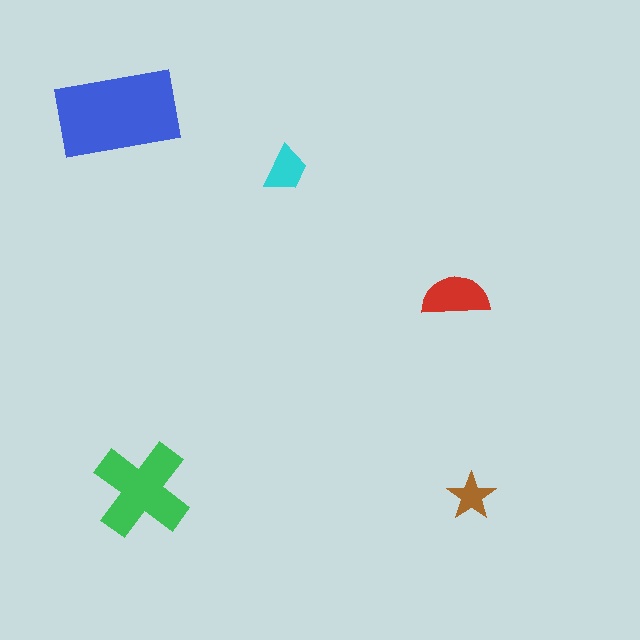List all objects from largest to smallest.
The blue rectangle, the green cross, the red semicircle, the cyan trapezoid, the brown star.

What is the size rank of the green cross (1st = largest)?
2nd.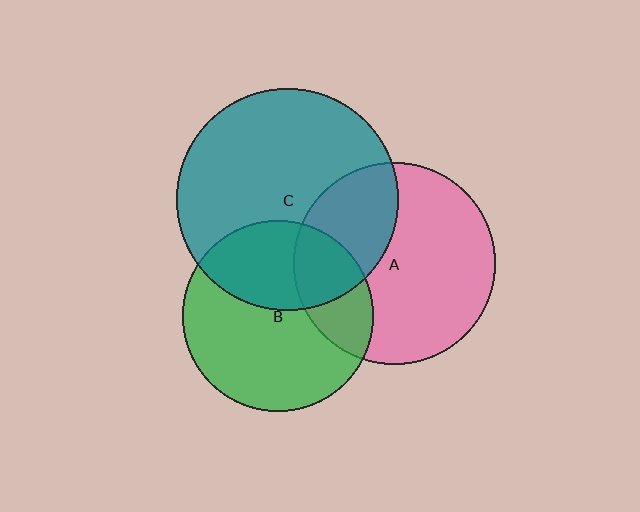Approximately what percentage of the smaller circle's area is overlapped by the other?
Approximately 40%.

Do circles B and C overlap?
Yes.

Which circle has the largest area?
Circle C (teal).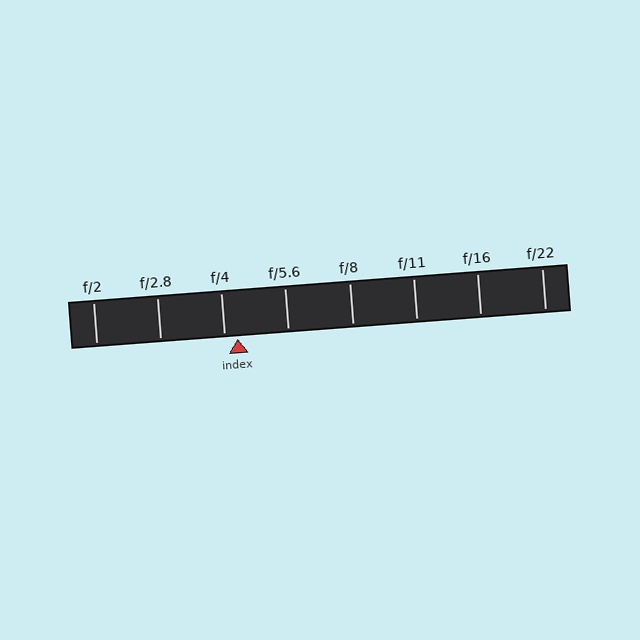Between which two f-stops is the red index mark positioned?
The index mark is between f/4 and f/5.6.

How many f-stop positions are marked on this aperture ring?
There are 8 f-stop positions marked.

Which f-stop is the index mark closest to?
The index mark is closest to f/4.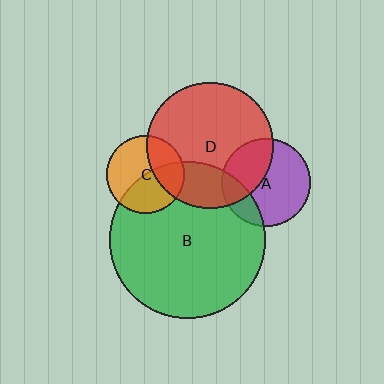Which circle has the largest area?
Circle B (green).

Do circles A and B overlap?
Yes.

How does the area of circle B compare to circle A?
Approximately 3.1 times.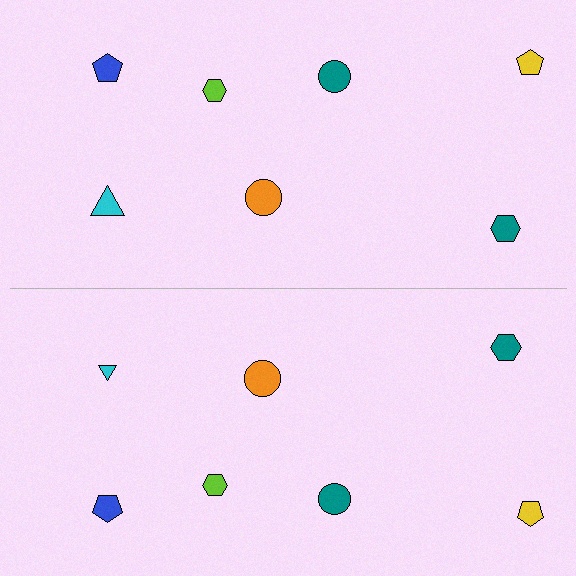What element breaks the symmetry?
The cyan triangle on the bottom side has a different size than its mirror counterpart.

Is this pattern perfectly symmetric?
No, the pattern is not perfectly symmetric. The cyan triangle on the bottom side has a different size than its mirror counterpart.